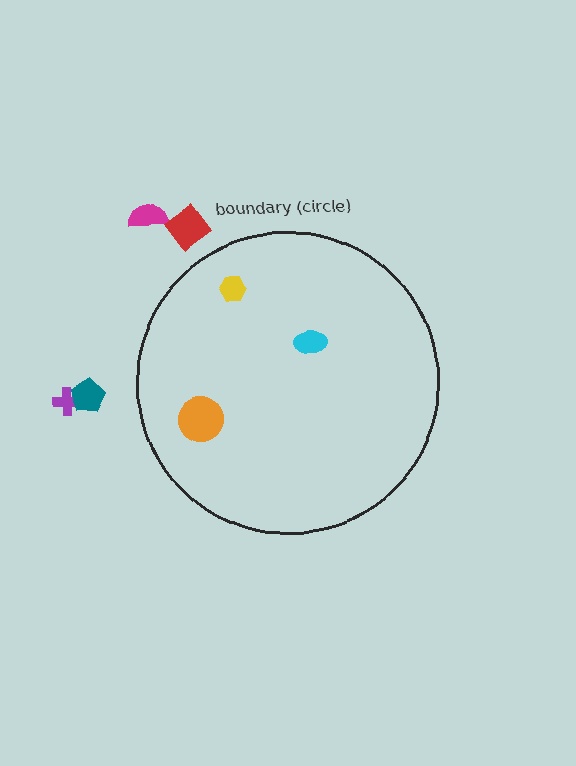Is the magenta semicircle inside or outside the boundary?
Outside.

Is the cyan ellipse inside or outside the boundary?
Inside.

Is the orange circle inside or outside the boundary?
Inside.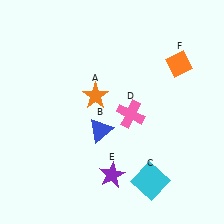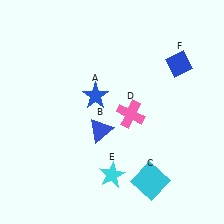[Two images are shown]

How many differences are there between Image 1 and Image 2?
There are 3 differences between the two images.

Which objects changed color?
A changed from orange to blue. E changed from purple to cyan. F changed from orange to blue.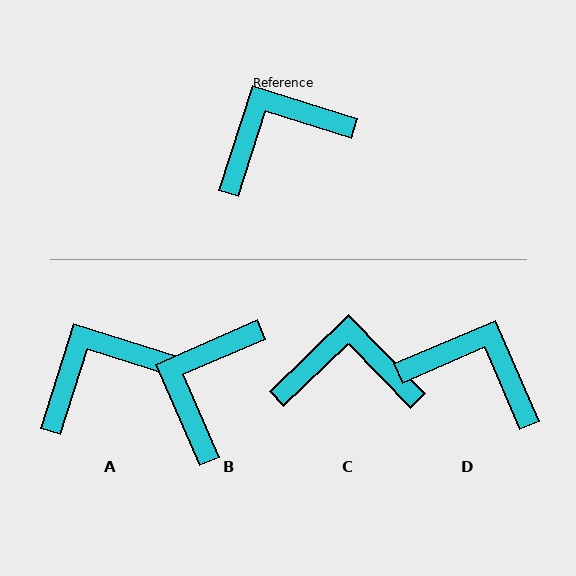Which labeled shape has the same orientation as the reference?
A.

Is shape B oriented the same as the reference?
No, it is off by about 41 degrees.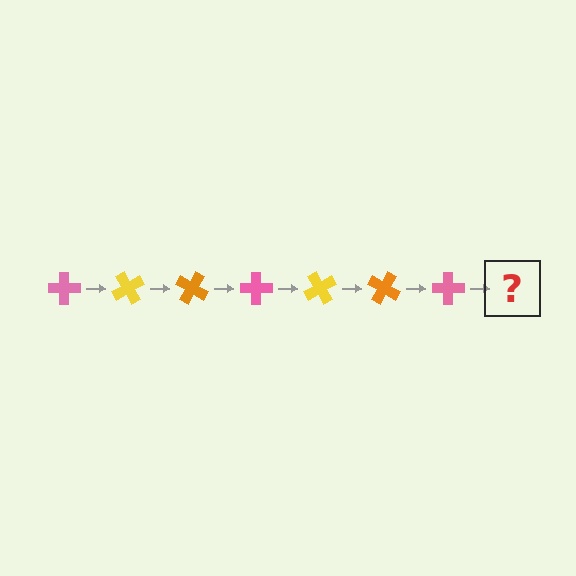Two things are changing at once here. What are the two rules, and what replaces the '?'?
The two rules are that it rotates 60 degrees each step and the color cycles through pink, yellow, and orange. The '?' should be a yellow cross, rotated 420 degrees from the start.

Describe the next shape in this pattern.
It should be a yellow cross, rotated 420 degrees from the start.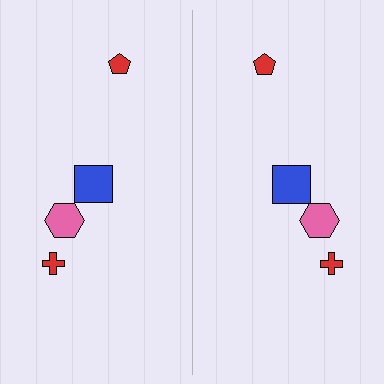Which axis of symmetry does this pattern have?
The pattern has a vertical axis of symmetry running through the center of the image.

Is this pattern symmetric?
Yes, this pattern has bilateral (reflection) symmetry.